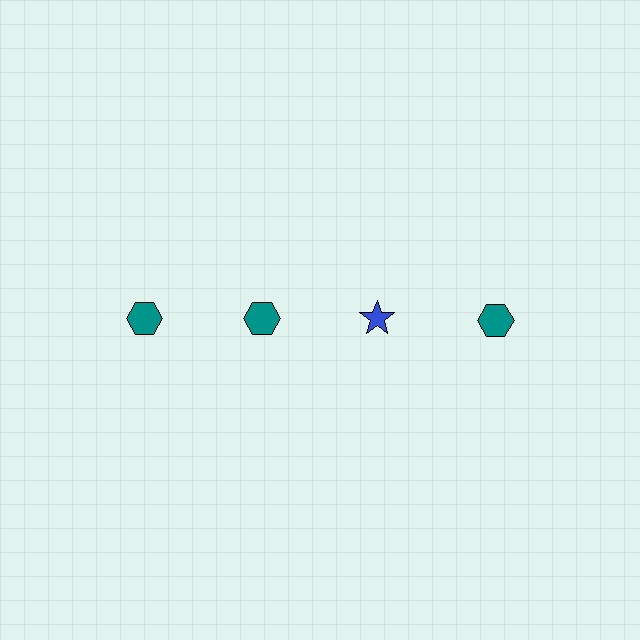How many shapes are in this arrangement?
There are 4 shapes arranged in a grid pattern.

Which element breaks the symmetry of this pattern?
The blue star in the top row, center column breaks the symmetry. All other shapes are teal hexagons.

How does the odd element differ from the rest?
It differs in both color (blue instead of teal) and shape (star instead of hexagon).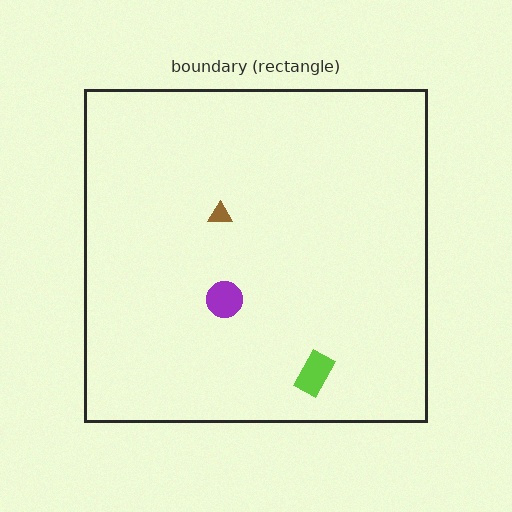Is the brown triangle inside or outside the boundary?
Inside.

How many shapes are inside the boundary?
3 inside, 0 outside.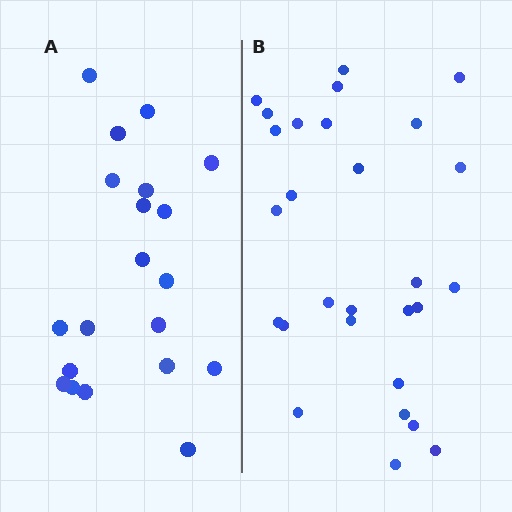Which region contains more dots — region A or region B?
Region B (the right region) has more dots.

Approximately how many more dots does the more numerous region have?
Region B has roughly 8 or so more dots than region A.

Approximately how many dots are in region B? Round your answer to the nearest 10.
About 30 dots. (The exact count is 28, which rounds to 30.)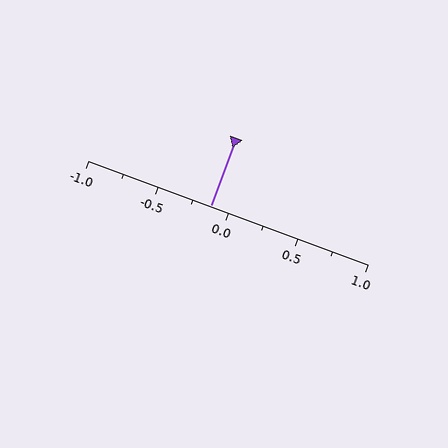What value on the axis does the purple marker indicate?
The marker indicates approximately -0.12.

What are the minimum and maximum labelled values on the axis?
The axis runs from -1.0 to 1.0.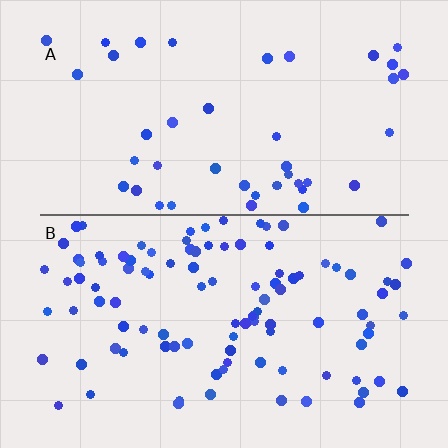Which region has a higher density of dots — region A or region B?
B (the bottom).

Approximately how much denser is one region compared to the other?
Approximately 2.4× — region B over region A.